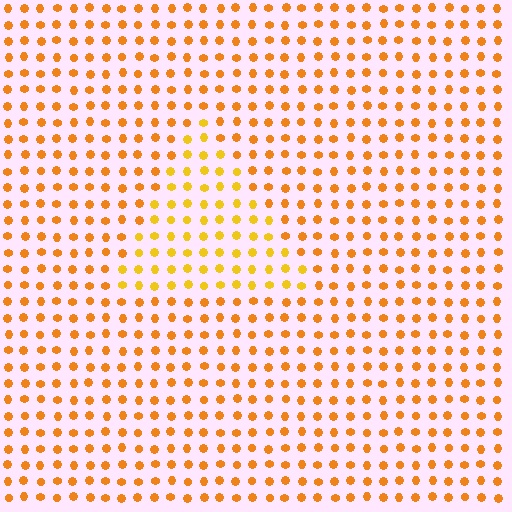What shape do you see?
I see a triangle.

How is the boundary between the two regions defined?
The boundary is defined purely by a slight shift in hue (about 19 degrees). Spacing, size, and orientation are identical on both sides.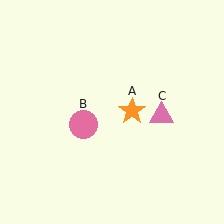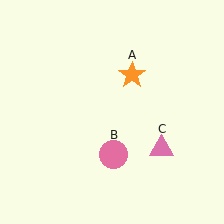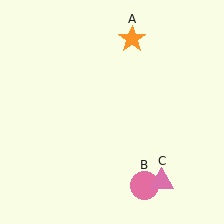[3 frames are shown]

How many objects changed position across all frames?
3 objects changed position: orange star (object A), pink circle (object B), pink triangle (object C).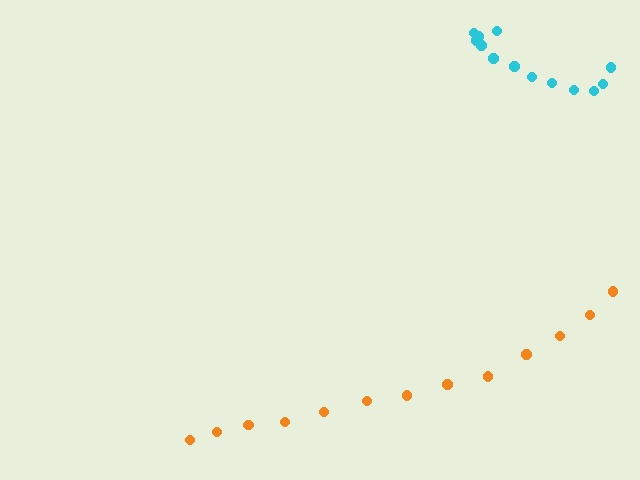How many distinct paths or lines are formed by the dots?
There are 2 distinct paths.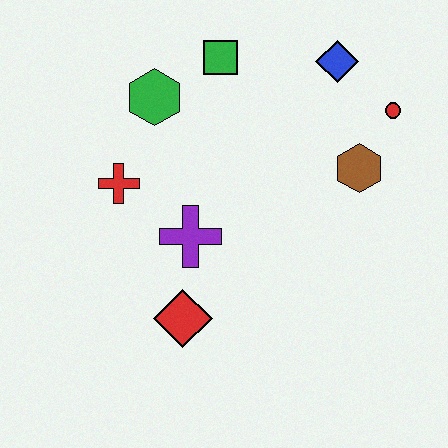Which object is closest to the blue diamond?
The red circle is closest to the blue diamond.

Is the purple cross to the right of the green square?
No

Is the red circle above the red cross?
Yes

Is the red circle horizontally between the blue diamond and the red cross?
No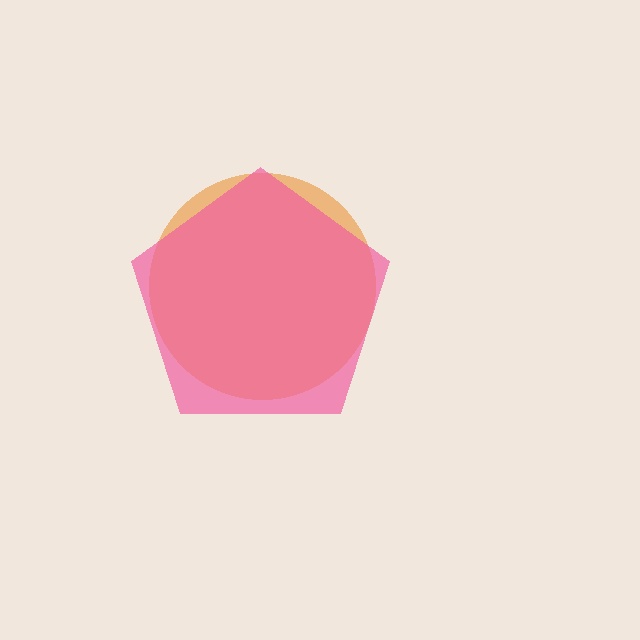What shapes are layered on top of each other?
The layered shapes are: an orange circle, a pink pentagon.